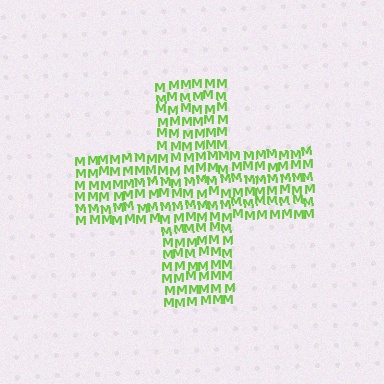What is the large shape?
The large shape is a cross.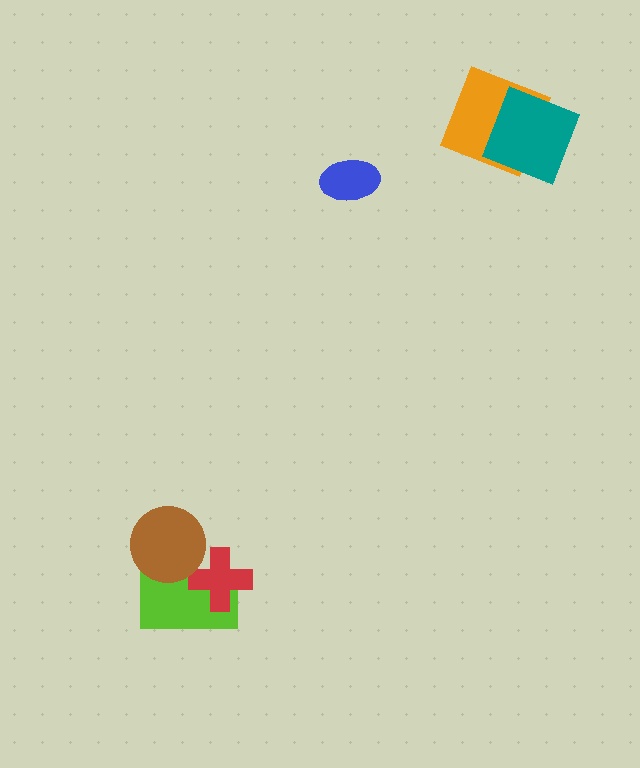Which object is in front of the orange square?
The teal square is in front of the orange square.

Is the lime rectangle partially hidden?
Yes, it is partially covered by another shape.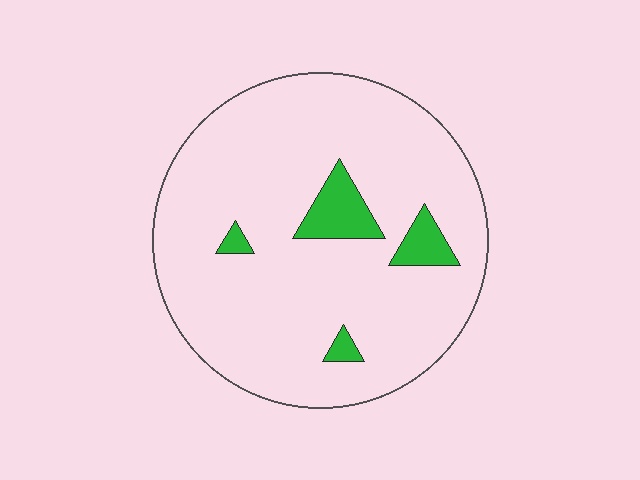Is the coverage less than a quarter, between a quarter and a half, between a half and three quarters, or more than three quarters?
Less than a quarter.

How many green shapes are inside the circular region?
4.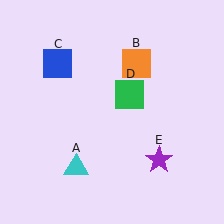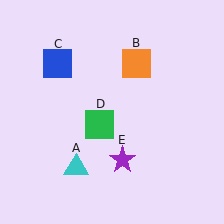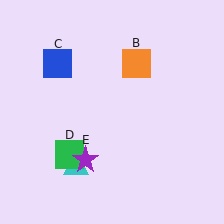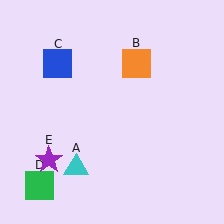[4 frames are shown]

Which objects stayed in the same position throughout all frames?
Cyan triangle (object A) and orange square (object B) and blue square (object C) remained stationary.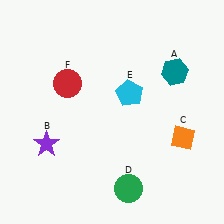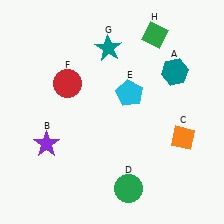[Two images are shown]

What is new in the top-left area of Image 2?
A teal star (G) was added in the top-left area of Image 2.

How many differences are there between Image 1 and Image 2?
There are 2 differences between the two images.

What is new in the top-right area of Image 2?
A green diamond (H) was added in the top-right area of Image 2.